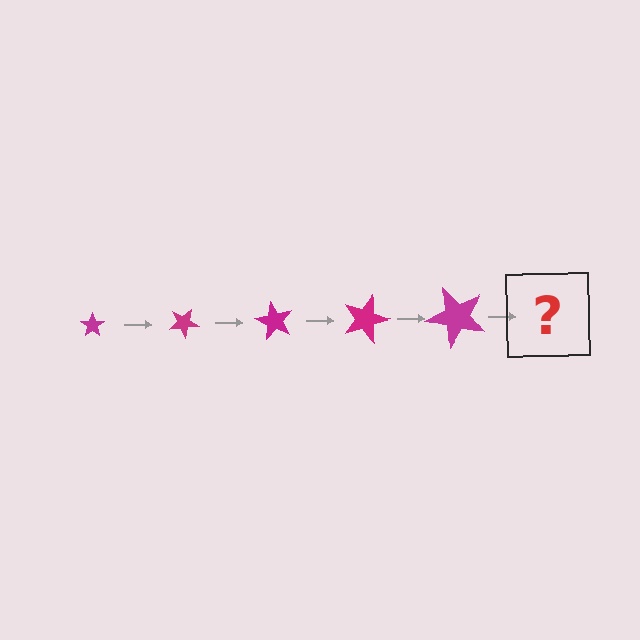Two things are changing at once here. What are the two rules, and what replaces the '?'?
The two rules are that the star grows larger each step and it rotates 30 degrees each step. The '?' should be a star, larger than the previous one and rotated 150 degrees from the start.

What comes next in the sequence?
The next element should be a star, larger than the previous one and rotated 150 degrees from the start.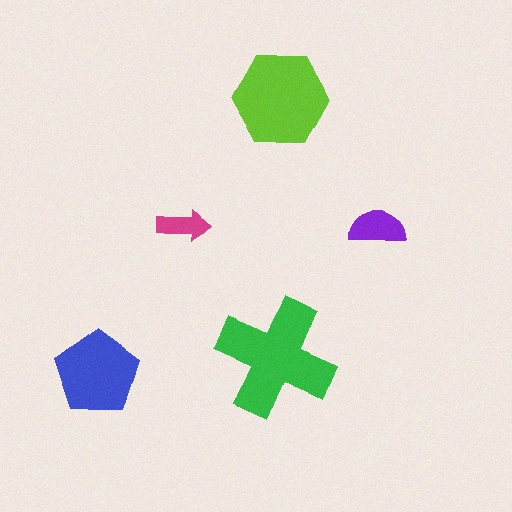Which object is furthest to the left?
The blue pentagon is leftmost.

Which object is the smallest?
The magenta arrow.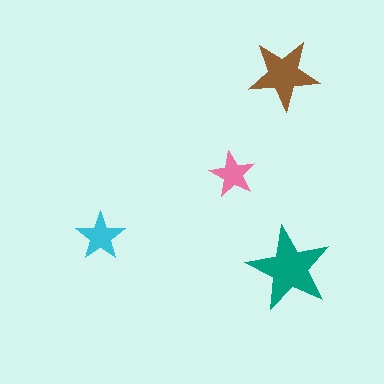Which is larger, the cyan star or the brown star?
The brown one.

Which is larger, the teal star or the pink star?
The teal one.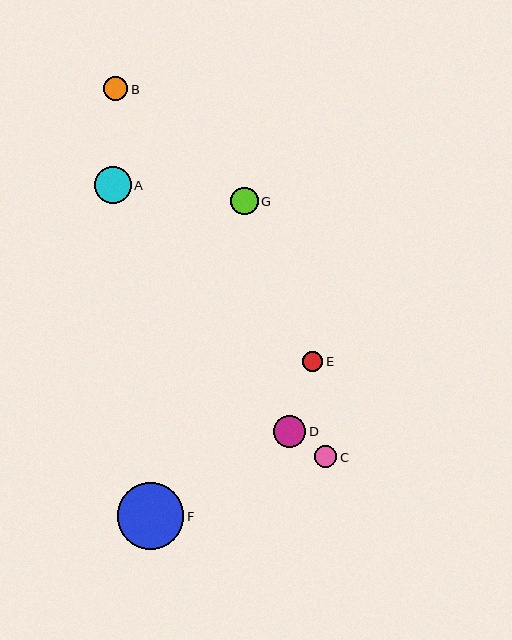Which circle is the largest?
Circle F is the largest with a size of approximately 66 pixels.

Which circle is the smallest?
Circle E is the smallest with a size of approximately 20 pixels.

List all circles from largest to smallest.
From largest to smallest: F, A, D, G, B, C, E.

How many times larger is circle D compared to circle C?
Circle D is approximately 1.5 times the size of circle C.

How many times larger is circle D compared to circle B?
Circle D is approximately 1.3 times the size of circle B.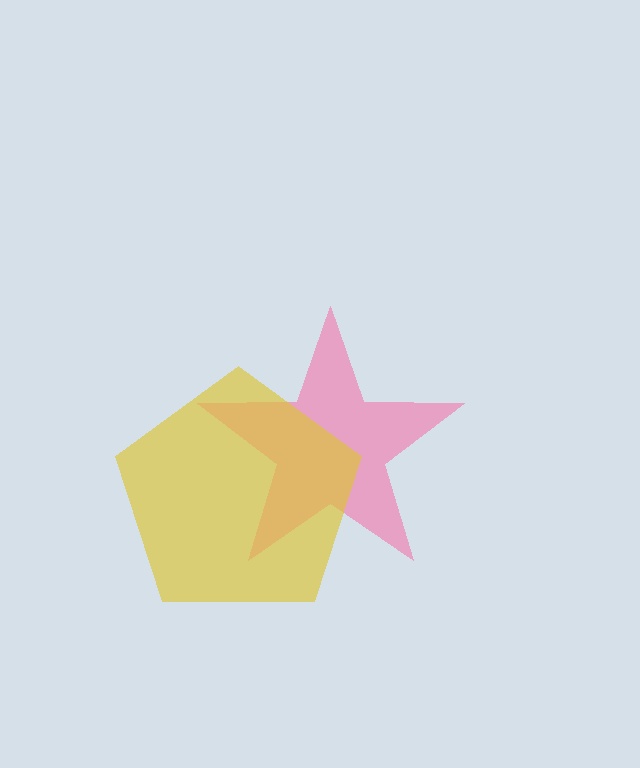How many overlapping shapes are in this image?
There are 2 overlapping shapes in the image.